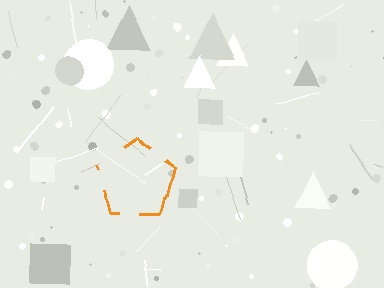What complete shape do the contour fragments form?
The contour fragments form a pentagon.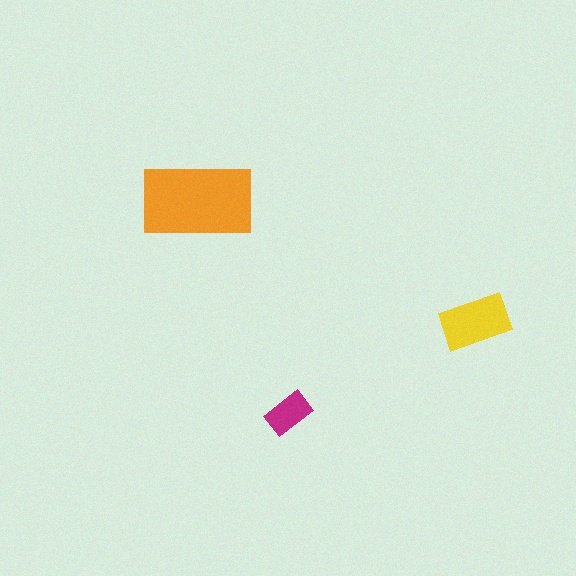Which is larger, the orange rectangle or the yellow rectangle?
The orange one.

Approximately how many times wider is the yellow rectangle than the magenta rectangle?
About 1.5 times wider.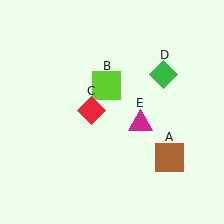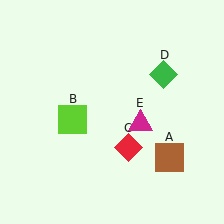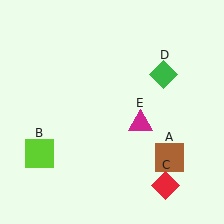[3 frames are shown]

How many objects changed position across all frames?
2 objects changed position: lime square (object B), red diamond (object C).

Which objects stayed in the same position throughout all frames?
Brown square (object A) and green diamond (object D) and magenta triangle (object E) remained stationary.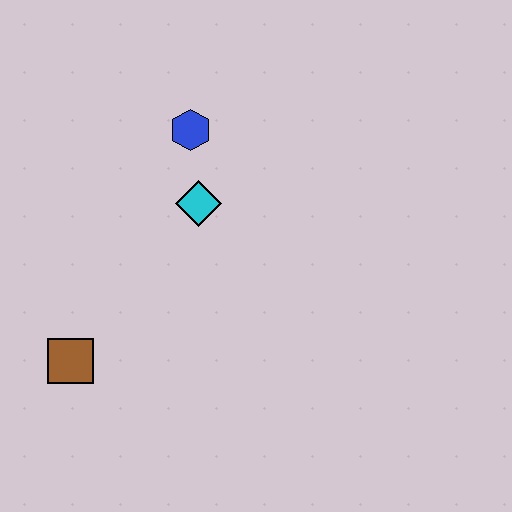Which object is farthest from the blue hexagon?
The brown square is farthest from the blue hexagon.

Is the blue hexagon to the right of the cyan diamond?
No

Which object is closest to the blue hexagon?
The cyan diamond is closest to the blue hexagon.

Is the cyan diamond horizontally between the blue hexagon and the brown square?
No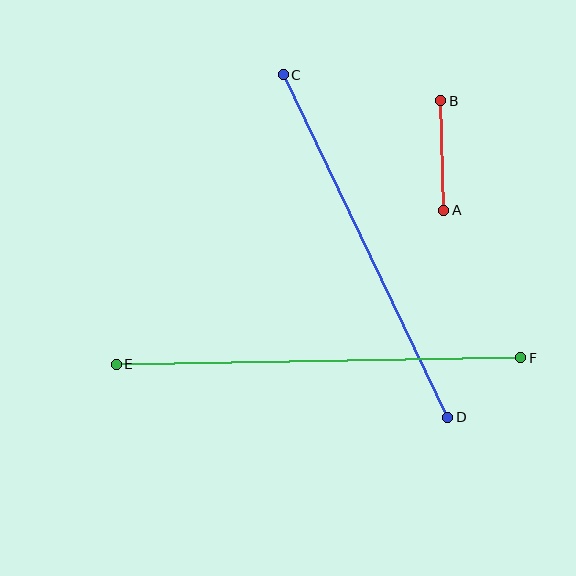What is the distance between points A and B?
The distance is approximately 110 pixels.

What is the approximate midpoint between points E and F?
The midpoint is at approximately (318, 361) pixels.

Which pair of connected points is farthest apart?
Points E and F are farthest apart.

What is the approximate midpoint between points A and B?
The midpoint is at approximately (442, 155) pixels.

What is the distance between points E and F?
The distance is approximately 404 pixels.